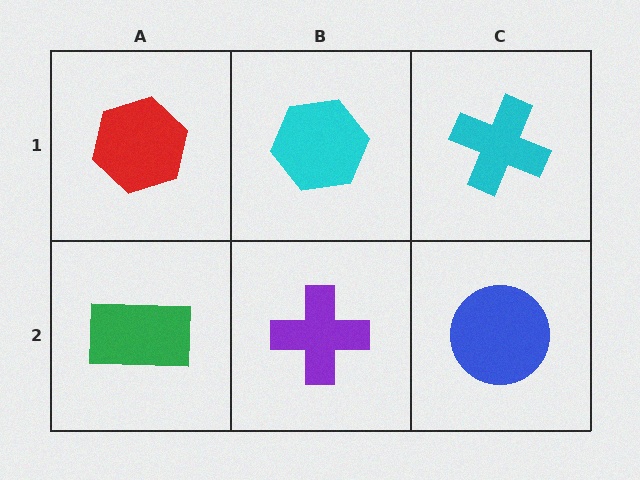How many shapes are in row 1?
3 shapes.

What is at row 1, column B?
A cyan hexagon.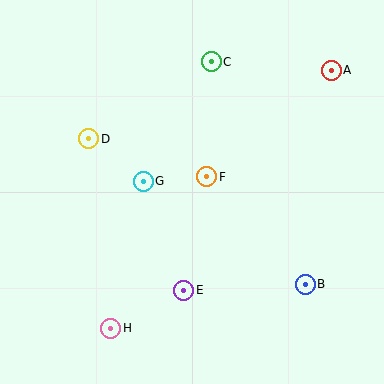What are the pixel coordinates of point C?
Point C is at (211, 62).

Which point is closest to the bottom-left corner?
Point H is closest to the bottom-left corner.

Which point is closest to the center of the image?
Point F at (207, 177) is closest to the center.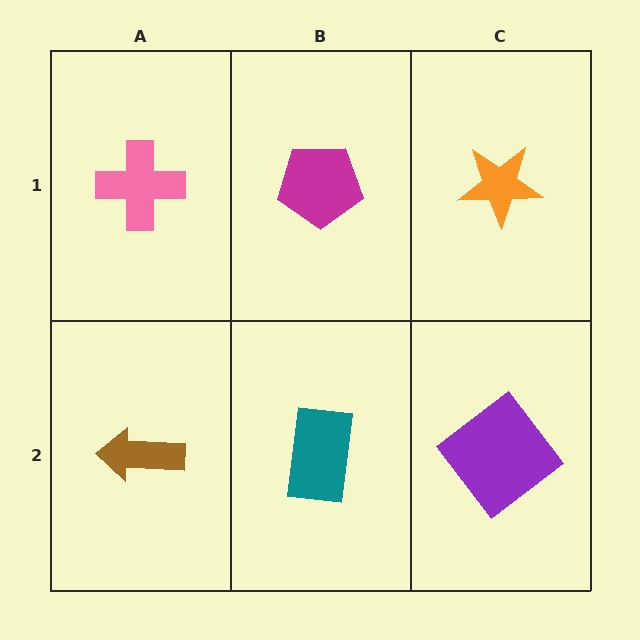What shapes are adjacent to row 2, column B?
A magenta pentagon (row 1, column B), a brown arrow (row 2, column A), a purple diamond (row 2, column C).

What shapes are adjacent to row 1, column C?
A purple diamond (row 2, column C), a magenta pentagon (row 1, column B).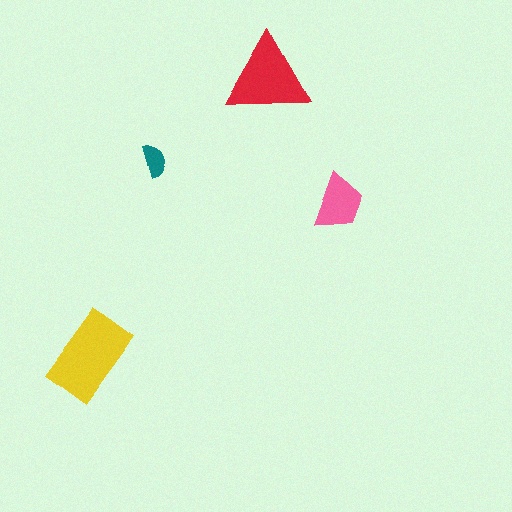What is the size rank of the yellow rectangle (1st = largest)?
1st.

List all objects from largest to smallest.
The yellow rectangle, the red triangle, the pink trapezoid, the teal semicircle.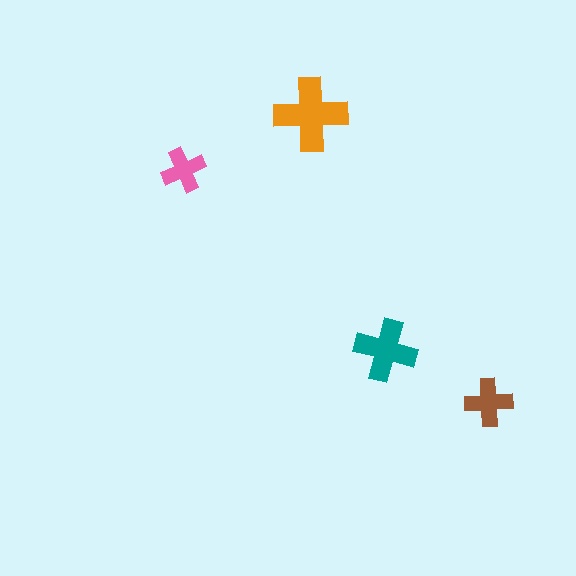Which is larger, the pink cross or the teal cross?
The teal one.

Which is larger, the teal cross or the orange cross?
The orange one.